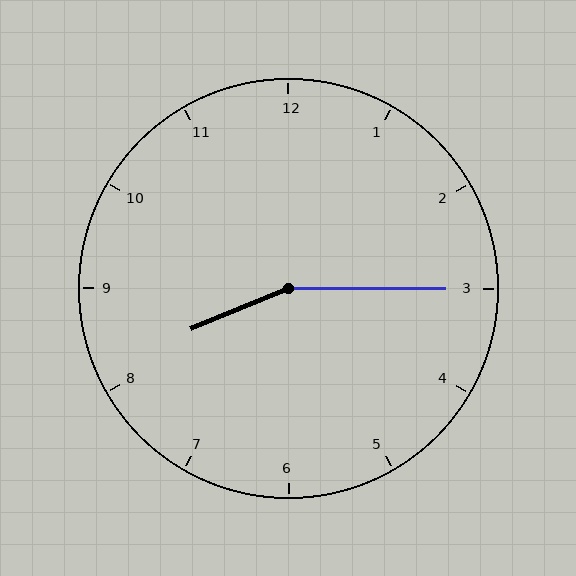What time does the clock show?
8:15.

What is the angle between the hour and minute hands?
Approximately 158 degrees.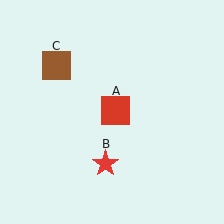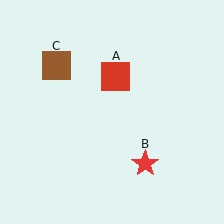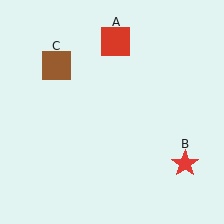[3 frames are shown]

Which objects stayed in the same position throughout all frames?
Brown square (object C) remained stationary.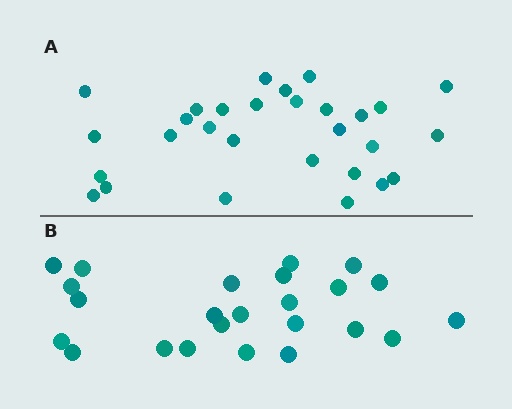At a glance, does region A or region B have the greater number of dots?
Region A (the top region) has more dots.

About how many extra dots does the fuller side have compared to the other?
Region A has about 5 more dots than region B.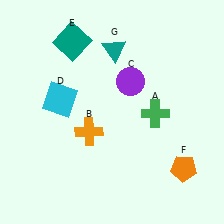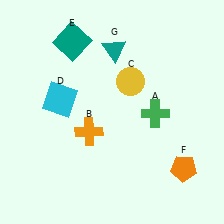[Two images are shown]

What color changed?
The circle (C) changed from purple in Image 1 to yellow in Image 2.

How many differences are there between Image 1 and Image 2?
There is 1 difference between the two images.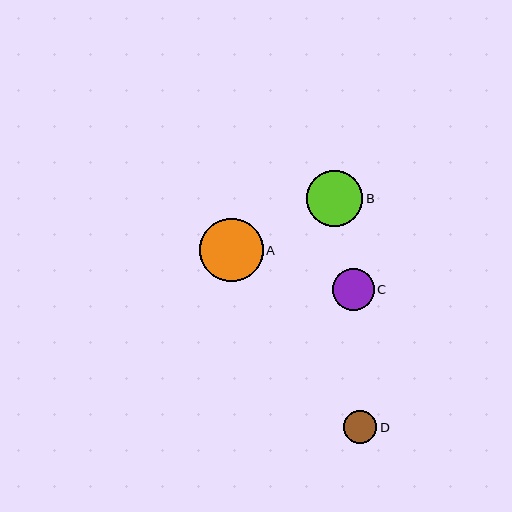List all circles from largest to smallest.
From largest to smallest: A, B, C, D.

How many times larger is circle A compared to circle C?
Circle A is approximately 1.5 times the size of circle C.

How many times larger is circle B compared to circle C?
Circle B is approximately 1.3 times the size of circle C.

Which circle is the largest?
Circle A is the largest with a size of approximately 63 pixels.